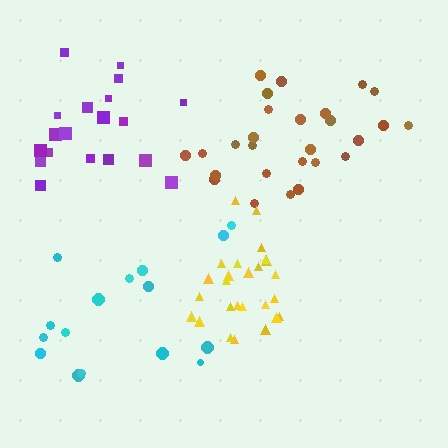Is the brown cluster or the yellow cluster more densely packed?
Yellow.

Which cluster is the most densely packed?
Yellow.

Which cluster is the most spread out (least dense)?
Cyan.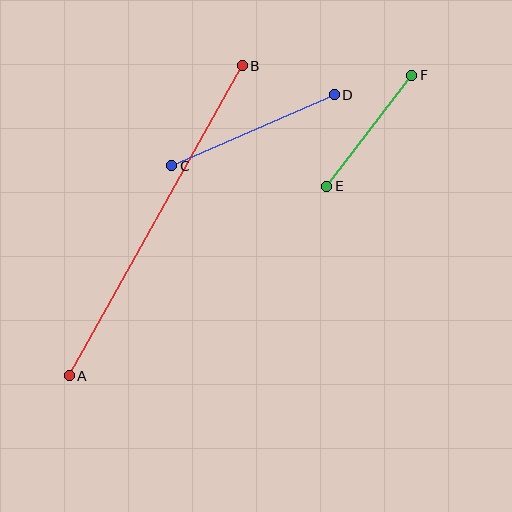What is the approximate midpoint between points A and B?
The midpoint is at approximately (156, 221) pixels.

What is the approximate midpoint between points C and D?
The midpoint is at approximately (253, 130) pixels.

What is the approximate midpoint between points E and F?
The midpoint is at approximately (369, 131) pixels.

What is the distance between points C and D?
The distance is approximately 177 pixels.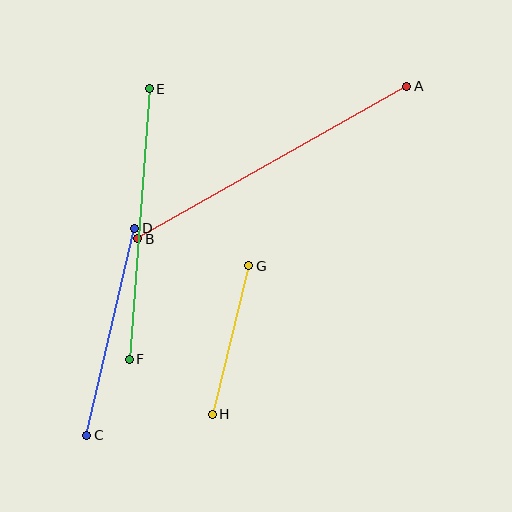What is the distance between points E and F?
The distance is approximately 271 pixels.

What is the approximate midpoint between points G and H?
The midpoint is at approximately (230, 340) pixels.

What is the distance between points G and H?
The distance is approximately 153 pixels.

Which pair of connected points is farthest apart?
Points A and B are farthest apart.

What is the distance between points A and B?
The distance is approximately 309 pixels.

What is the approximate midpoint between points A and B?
The midpoint is at approximately (272, 163) pixels.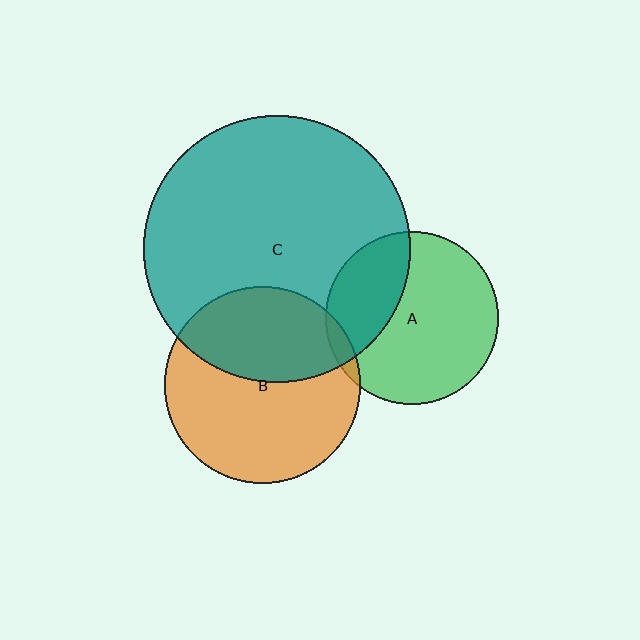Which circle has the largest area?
Circle C (teal).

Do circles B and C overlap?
Yes.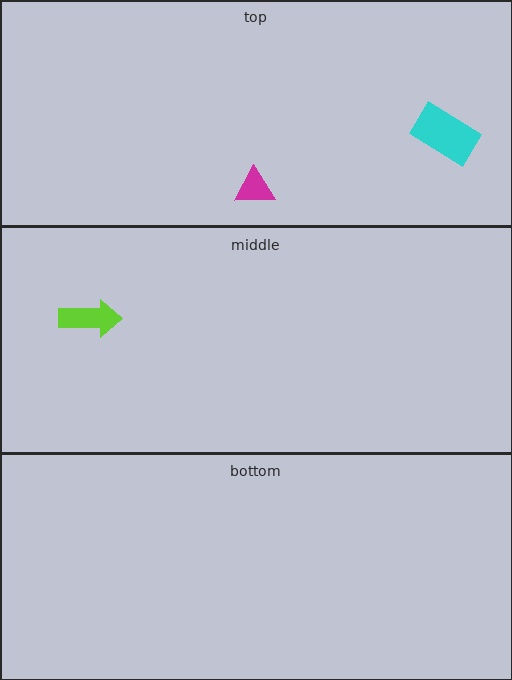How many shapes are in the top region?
2.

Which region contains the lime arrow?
The middle region.